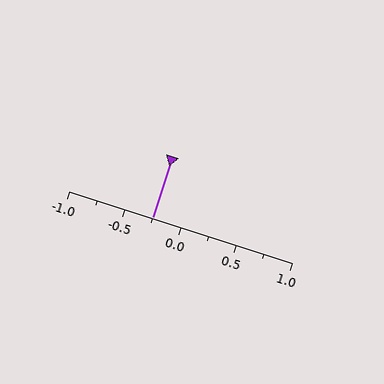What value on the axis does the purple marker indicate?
The marker indicates approximately -0.25.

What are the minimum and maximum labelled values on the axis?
The axis runs from -1.0 to 1.0.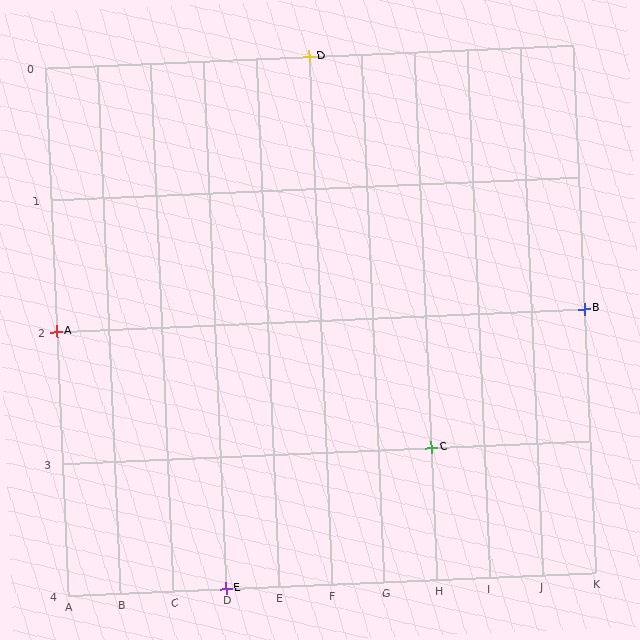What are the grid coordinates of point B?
Point B is at grid coordinates (K, 2).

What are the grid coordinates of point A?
Point A is at grid coordinates (A, 2).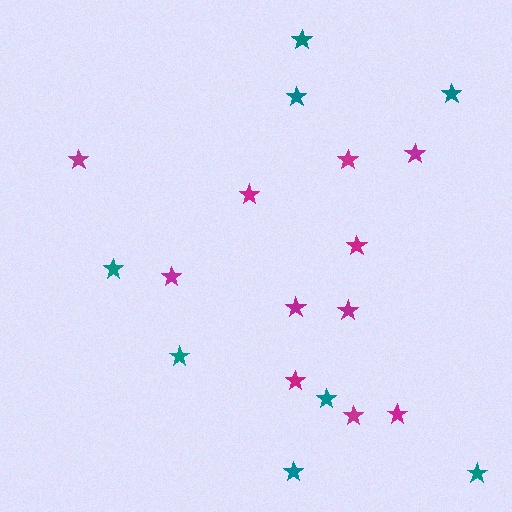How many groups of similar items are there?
There are 2 groups: one group of magenta stars (11) and one group of teal stars (8).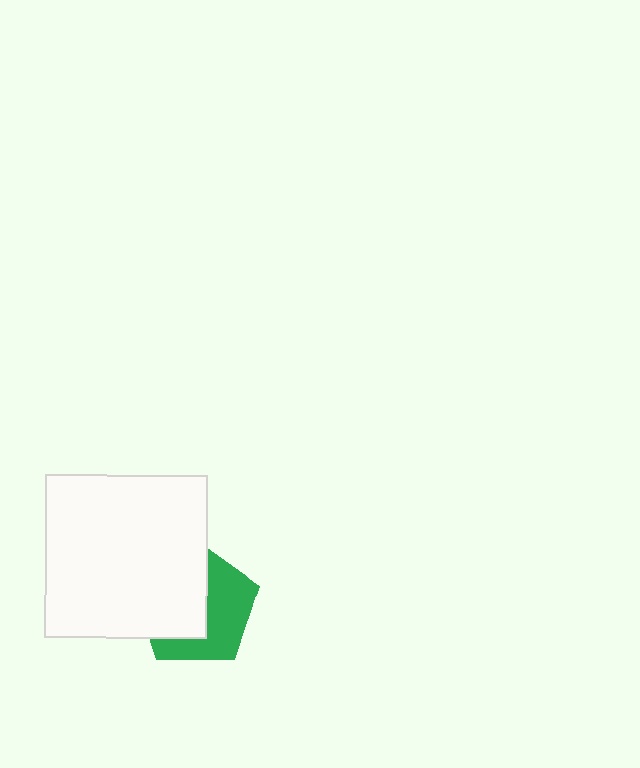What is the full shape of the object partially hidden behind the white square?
The partially hidden object is a green pentagon.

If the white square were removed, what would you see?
You would see the complete green pentagon.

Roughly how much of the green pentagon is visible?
About half of it is visible (roughly 48%).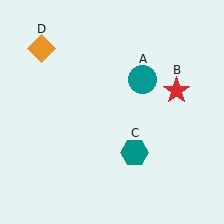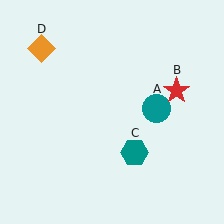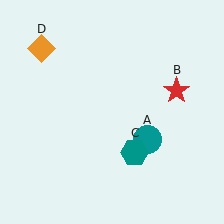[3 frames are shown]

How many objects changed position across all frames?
1 object changed position: teal circle (object A).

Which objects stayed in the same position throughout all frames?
Red star (object B) and teal hexagon (object C) and orange diamond (object D) remained stationary.